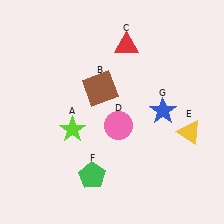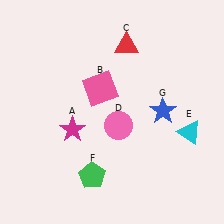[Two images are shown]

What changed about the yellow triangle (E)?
In Image 1, E is yellow. In Image 2, it changed to cyan.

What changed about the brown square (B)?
In Image 1, B is brown. In Image 2, it changed to pink.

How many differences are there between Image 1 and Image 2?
There are 3 differences between the two images.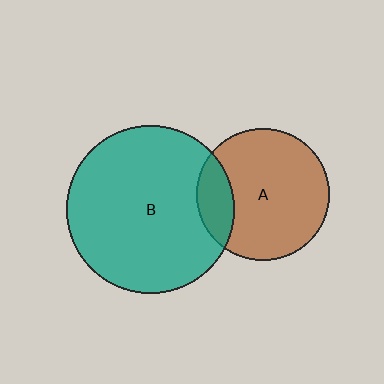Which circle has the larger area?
Circle B (teal).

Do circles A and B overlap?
Yes.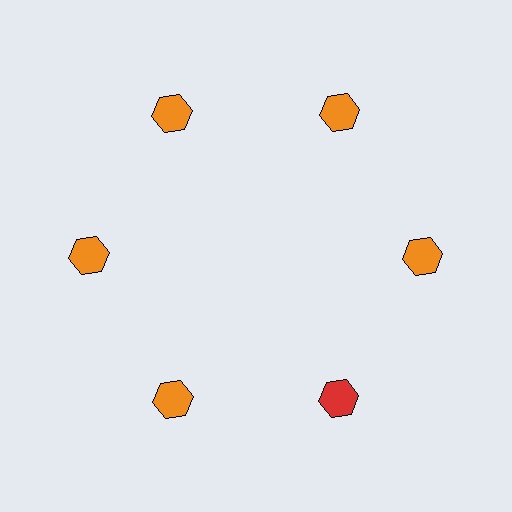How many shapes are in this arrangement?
There are 6 shapes arranged in a ring pattern.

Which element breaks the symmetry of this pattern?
The red hexagon at roughly the 5 o'clock position breaks the symmetry. All other shapes are orange hexagons.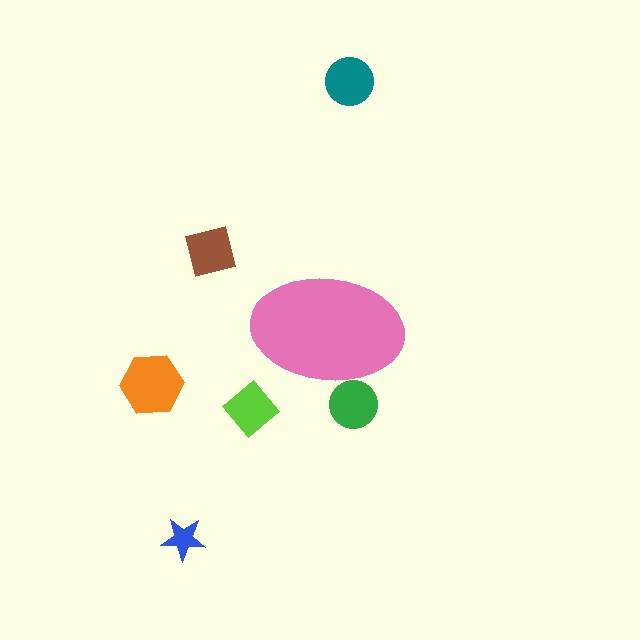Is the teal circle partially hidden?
No, the teal circle is fully visible.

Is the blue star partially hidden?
No, the blue star is fully visible.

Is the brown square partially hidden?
No, the brown square is fully visible.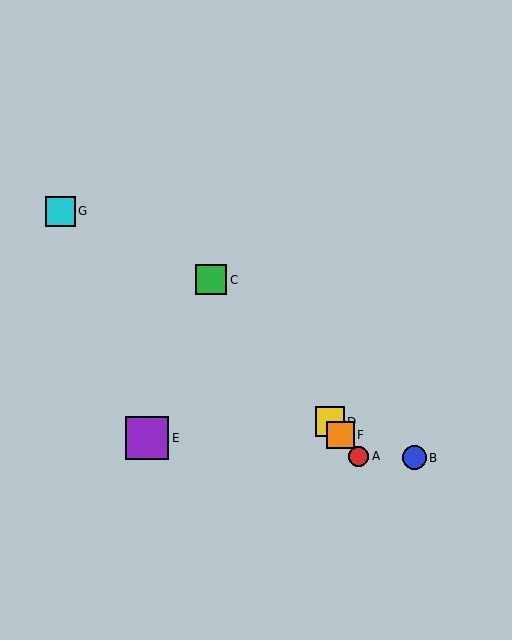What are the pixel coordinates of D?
Object D is at (330, 422).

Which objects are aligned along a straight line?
Objects A, C, D, F are aligned along a straight line.